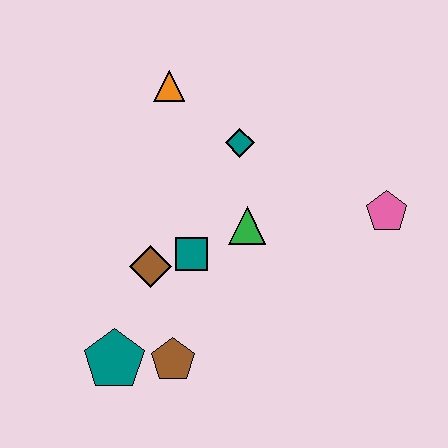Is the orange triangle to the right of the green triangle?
No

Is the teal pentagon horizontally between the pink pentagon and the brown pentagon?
No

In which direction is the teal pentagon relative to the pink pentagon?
The teal pentagon is to the left of the pink pentagon.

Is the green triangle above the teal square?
Yes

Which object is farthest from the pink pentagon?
The teal pentagon is farthest from the pink pentagon.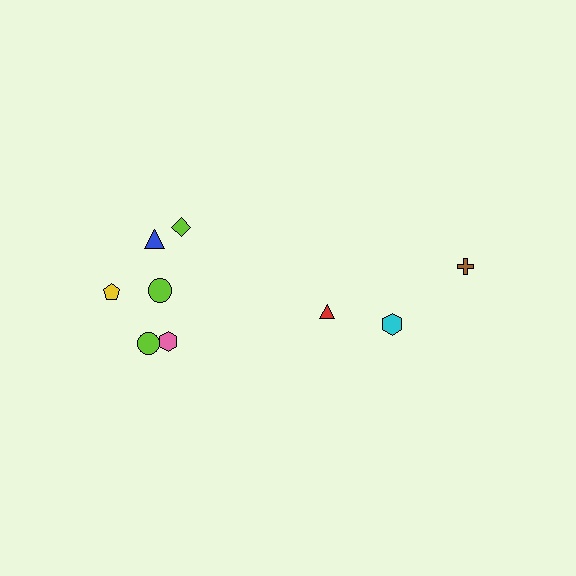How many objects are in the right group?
There are 3 objects.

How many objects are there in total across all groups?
There are 9 objects.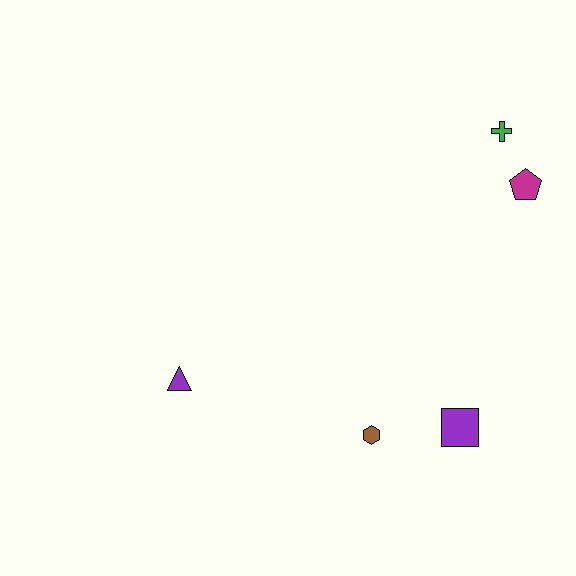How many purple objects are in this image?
There are 2 purple objects.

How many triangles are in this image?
There is 1 triangle.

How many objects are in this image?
There are 5 objects.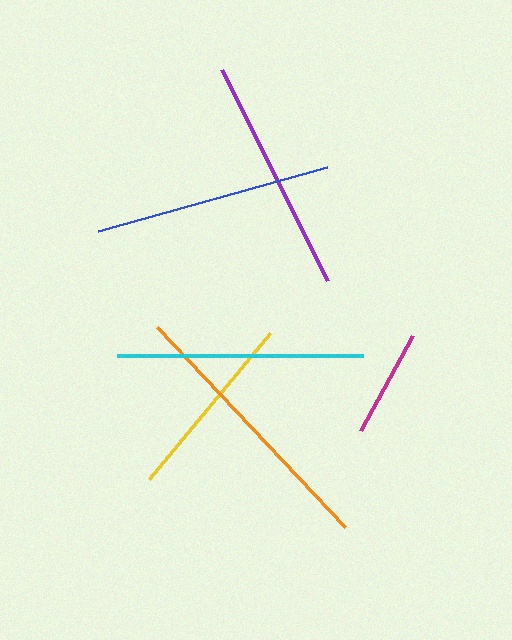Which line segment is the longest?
The orange line is the longest at approximately 274 pixels.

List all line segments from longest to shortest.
From longest to shortest: orange, cyan, blue, purple, yellow, magenta.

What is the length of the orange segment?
The orange segment is approximately 274 pixels long.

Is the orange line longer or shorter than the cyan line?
The orange line is longer than the cyan line.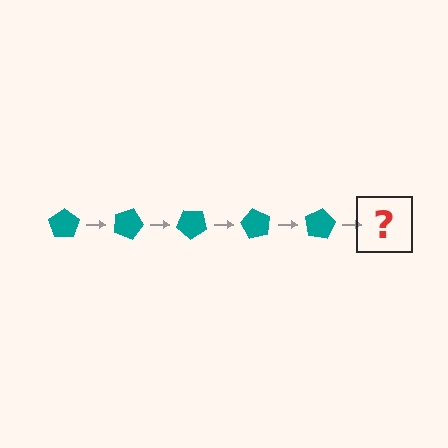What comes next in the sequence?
The next element should be a teal pentagon rotated 100 degrees.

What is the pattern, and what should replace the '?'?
The pattern is that the pentagon rotates 20 degrees each step. The '?' should be a teal pentagon rotated 100 degrees.